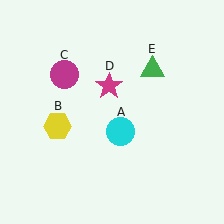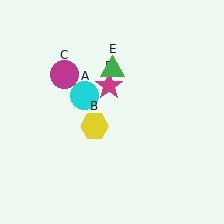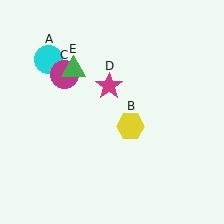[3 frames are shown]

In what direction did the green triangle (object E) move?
The green triangle (object E) moved left.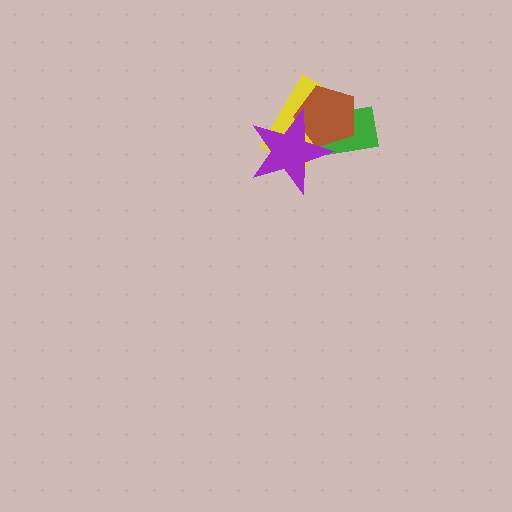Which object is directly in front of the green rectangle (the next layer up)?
The yellow rectangle is directly in front of the green rectangle.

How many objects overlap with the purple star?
3 objects overlap with the purple star.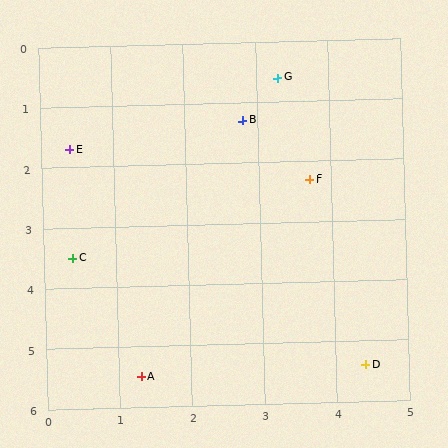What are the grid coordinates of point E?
Point E is at approximately (0.4, 1.7).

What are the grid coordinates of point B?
Point B is at approximately (2.8, 1.3).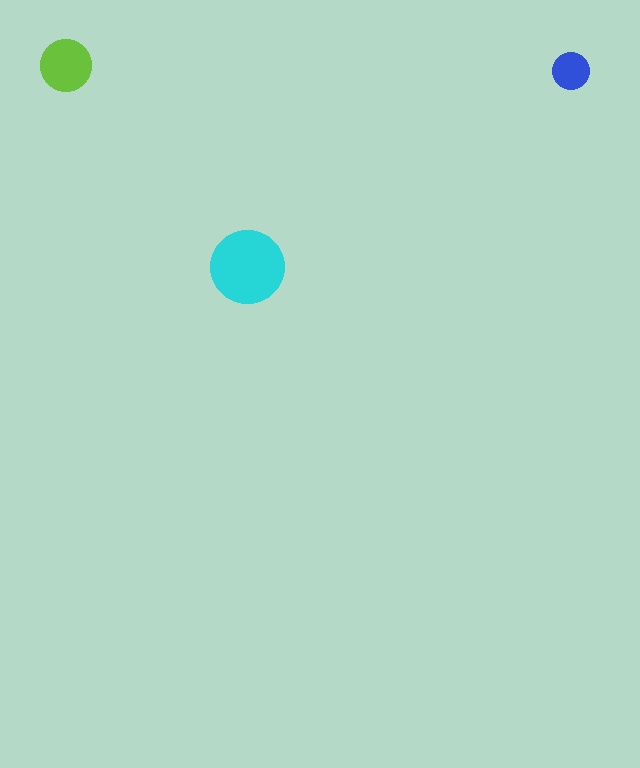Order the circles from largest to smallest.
the cyan one, the lime one, the blue one.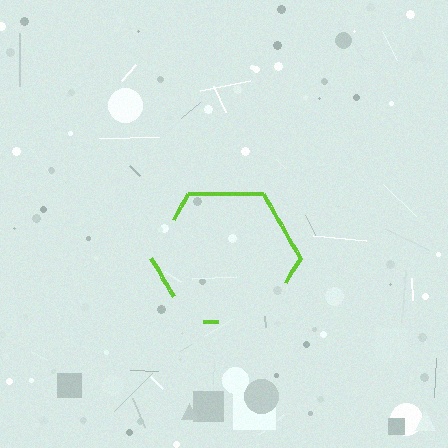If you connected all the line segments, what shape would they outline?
They would outline a hexagon.